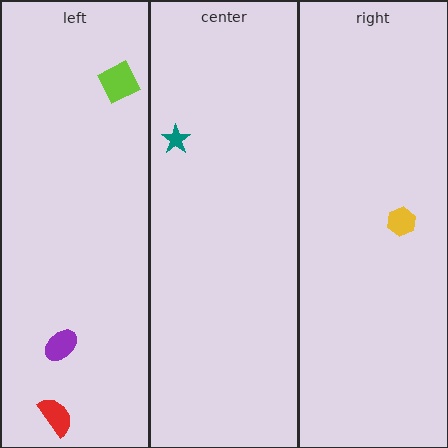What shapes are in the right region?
The yellow hexagon.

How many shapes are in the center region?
1.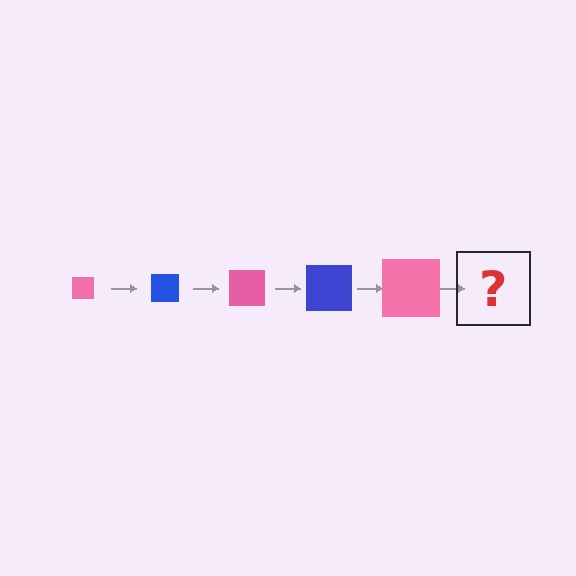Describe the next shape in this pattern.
It should be a blue square, larger than the previous one.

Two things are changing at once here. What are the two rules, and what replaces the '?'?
The two rules are that the square grows larger each step and the color cycles through pink and blue. The '?' should be a blue square, larger than the previous one.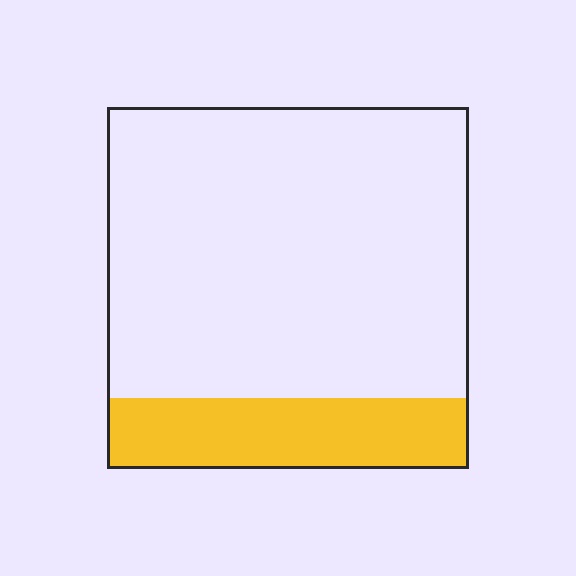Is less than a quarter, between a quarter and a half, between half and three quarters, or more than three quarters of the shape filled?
Less than a quarter.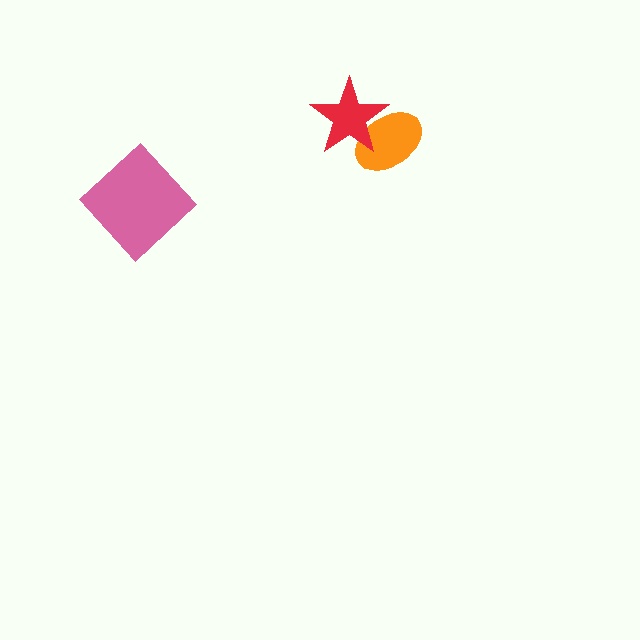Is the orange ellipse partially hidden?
Yes, it is partially covered by another shape.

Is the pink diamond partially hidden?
No, no other shape covers it.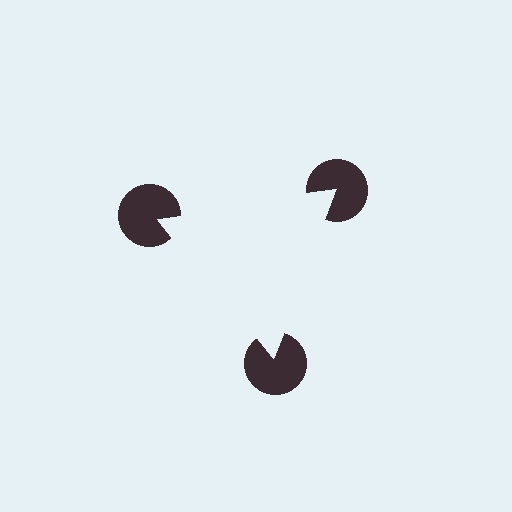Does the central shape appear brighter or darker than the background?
It typically appears slightly brighter than the background, even though no actual brightness change is drawn.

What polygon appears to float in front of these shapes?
An illusory triangle — its edges are inferred from the aligned wedge cuts in the pac-man discs, not physically drawn.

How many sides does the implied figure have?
3 sides.